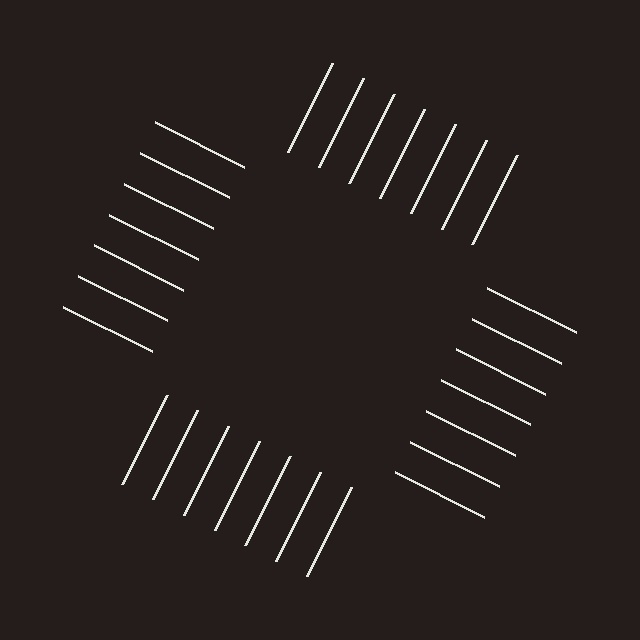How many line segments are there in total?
28 — 7 along each of the 4 edges.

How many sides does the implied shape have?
4 sides — the line-ends trace a square.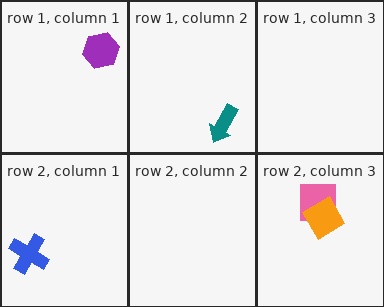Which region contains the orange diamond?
The row 2, column 3 region.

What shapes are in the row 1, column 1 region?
The purple hexagon.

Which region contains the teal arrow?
The row 1, column 2 region.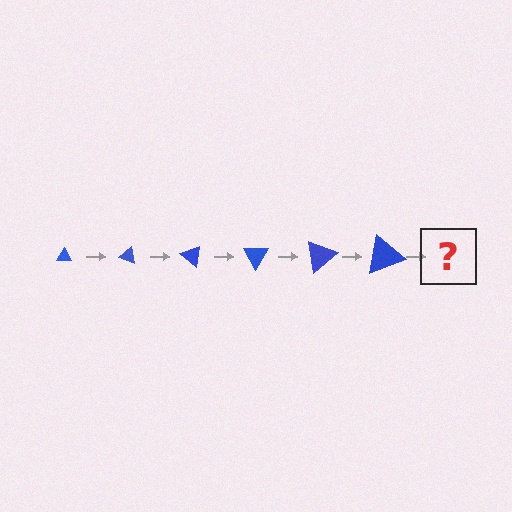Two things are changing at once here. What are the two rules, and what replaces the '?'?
The two rules are that the triangle grows larger each step and it rotates 20 degrees each step. The '?' should be a triangle, larger than the previous one and rotated 120 degrees from the start.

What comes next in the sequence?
The next element should be a triangle, larger than the previous one and rotated 120 degrees from the start.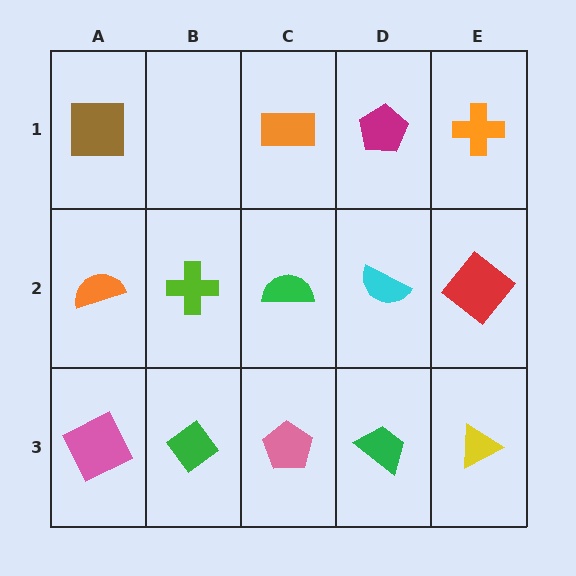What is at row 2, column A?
An orange semicircle.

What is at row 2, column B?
A lime cross.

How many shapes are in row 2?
5 shapes.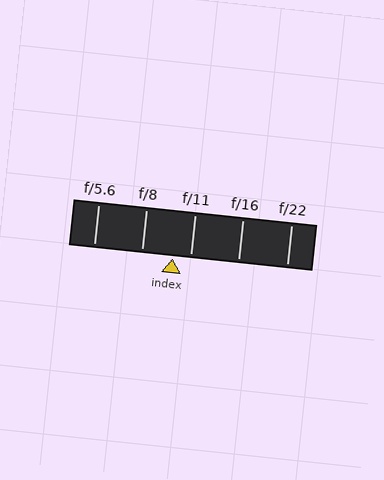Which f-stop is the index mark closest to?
The index mark is closest to f/11.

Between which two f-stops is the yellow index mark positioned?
The index mark is between f/8 and f/11.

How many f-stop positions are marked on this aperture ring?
There are 5 f-stop positions marked.